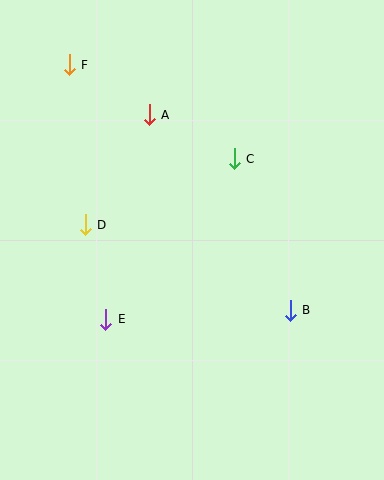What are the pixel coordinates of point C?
Point C is at (234, 159).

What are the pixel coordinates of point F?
Point F is at (69, 65).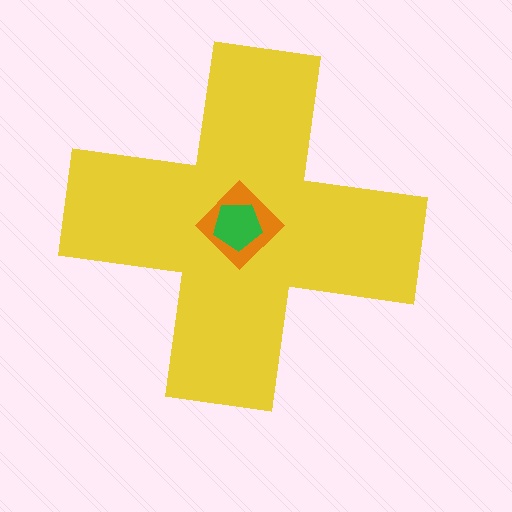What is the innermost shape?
The green pentagon.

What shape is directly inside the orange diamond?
The green pentagon.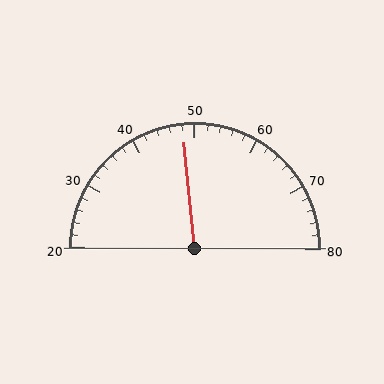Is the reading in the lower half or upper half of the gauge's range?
The reading is in the lower half of the range (20 to 80).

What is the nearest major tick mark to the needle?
The nearest major tick mark is 50.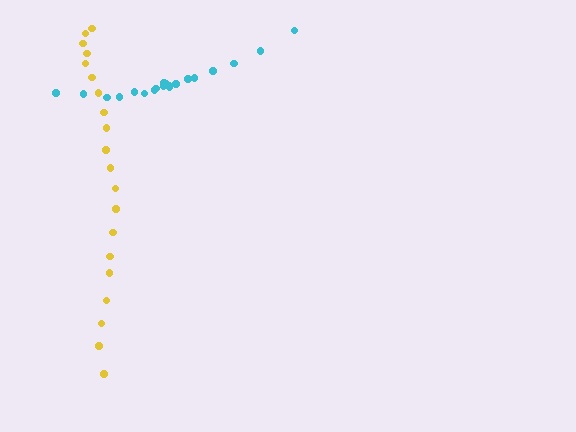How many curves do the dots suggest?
There are 2 distinct paths.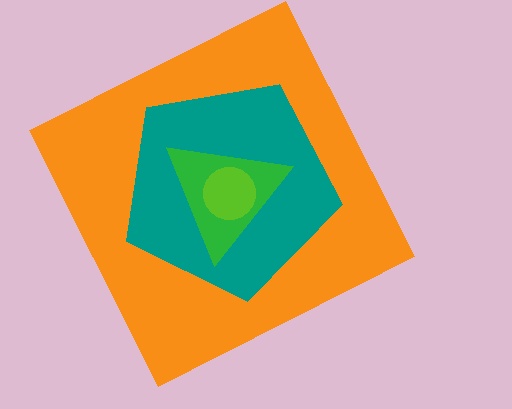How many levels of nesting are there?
4.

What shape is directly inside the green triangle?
The lime circle.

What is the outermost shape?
The orange square.